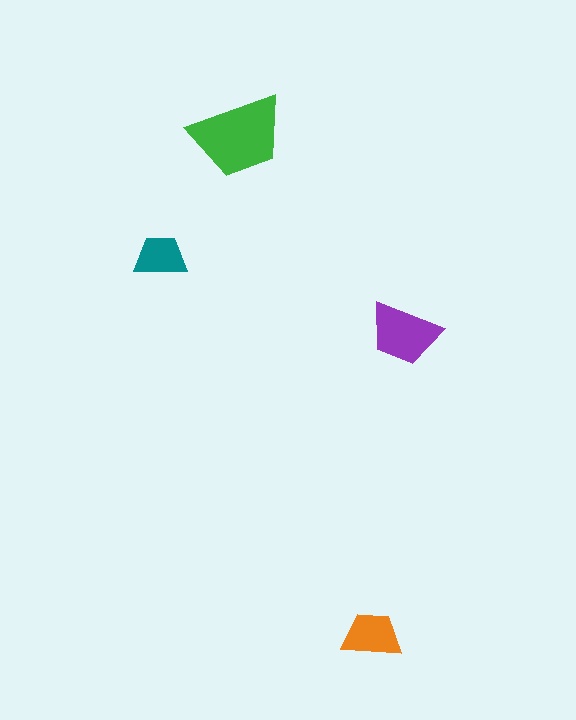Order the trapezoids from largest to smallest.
the green one, the purple one, the orange one, the teal one.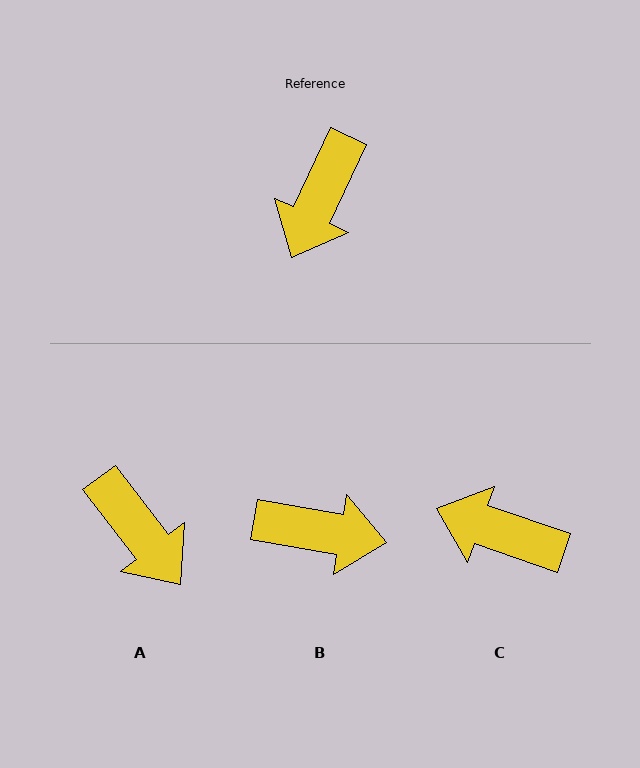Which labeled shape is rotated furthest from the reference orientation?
B, about 105 degrees away.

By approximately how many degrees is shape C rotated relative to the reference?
Approximately 84 degrees clockwise.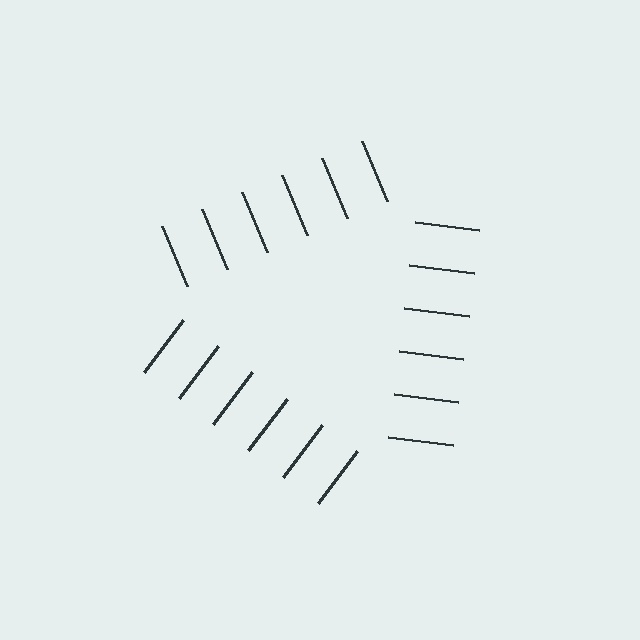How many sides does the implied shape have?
3 sides — the line-ends trace a triangle.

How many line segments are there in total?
18 — 6 along each of the 3 edges.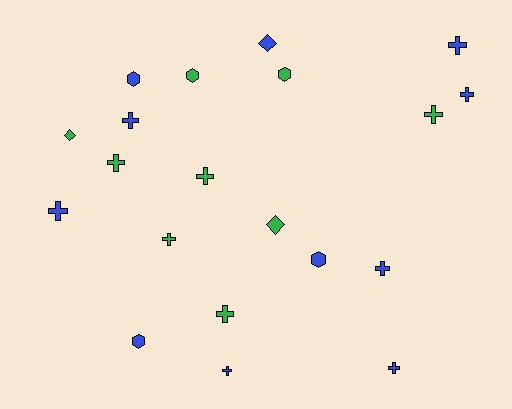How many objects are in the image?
There are 20 objects.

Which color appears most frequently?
Blue, with 11 objects.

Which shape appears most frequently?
Cross, with 12 objects.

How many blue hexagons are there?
There are 3 blue hexagons.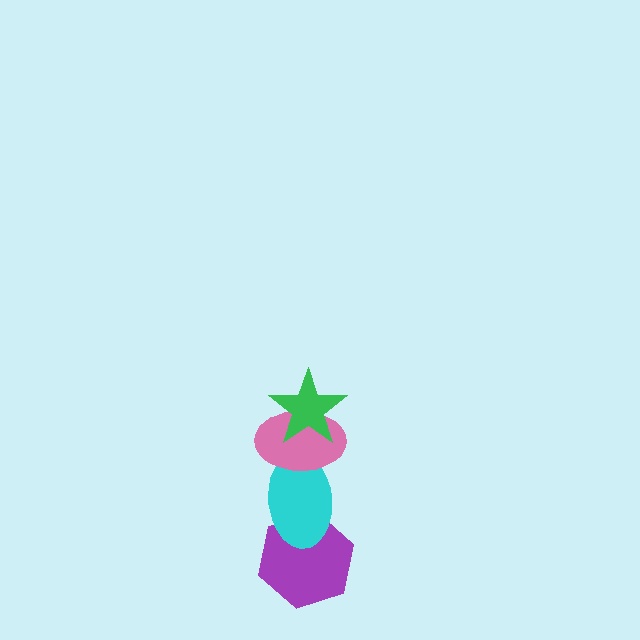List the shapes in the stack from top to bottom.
From top to bottom: the green star, the pink ellipse, the cyan ellipse, the purple hexagon.